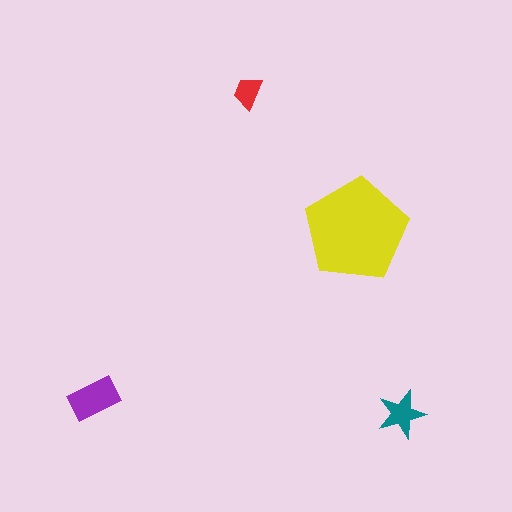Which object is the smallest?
The red trapezoid.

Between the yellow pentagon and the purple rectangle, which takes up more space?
The yellow pentagon.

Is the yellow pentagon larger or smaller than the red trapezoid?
Larger.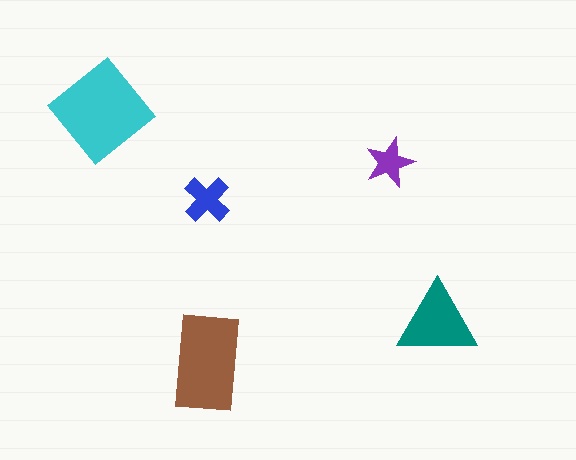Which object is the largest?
The cyan diamond.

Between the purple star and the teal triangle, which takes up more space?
The teal triangle.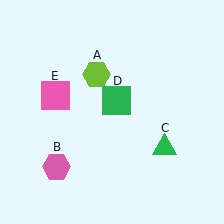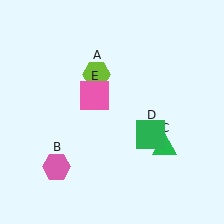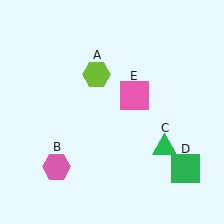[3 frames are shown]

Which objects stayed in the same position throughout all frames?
Lime hexagon (object A) and pink hexagon (object B) and green triangle (object C) remained stationary.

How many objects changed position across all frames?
2 objects changed position: green square (object D), pink square (object E).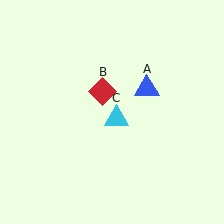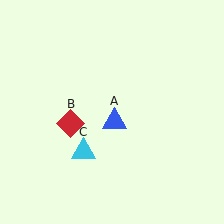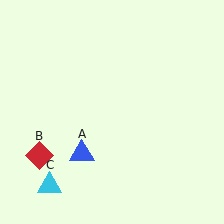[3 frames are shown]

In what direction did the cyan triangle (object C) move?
The cyan triangle (object C) moved down and to the left.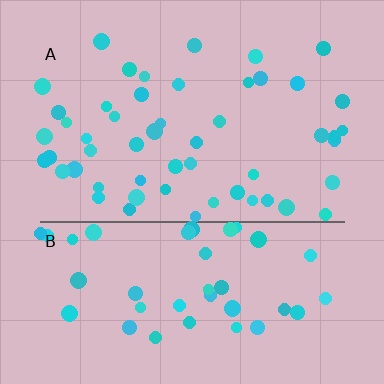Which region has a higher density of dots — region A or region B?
A (the top).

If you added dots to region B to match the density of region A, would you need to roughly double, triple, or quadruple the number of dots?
Approximately double.